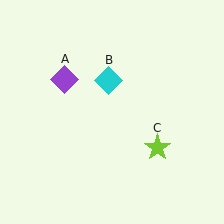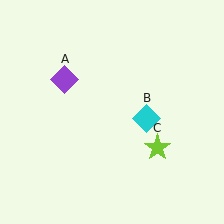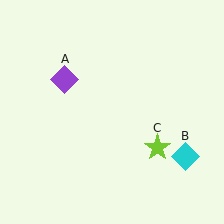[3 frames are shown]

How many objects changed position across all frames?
1 object changed position: cyan diamond (object B).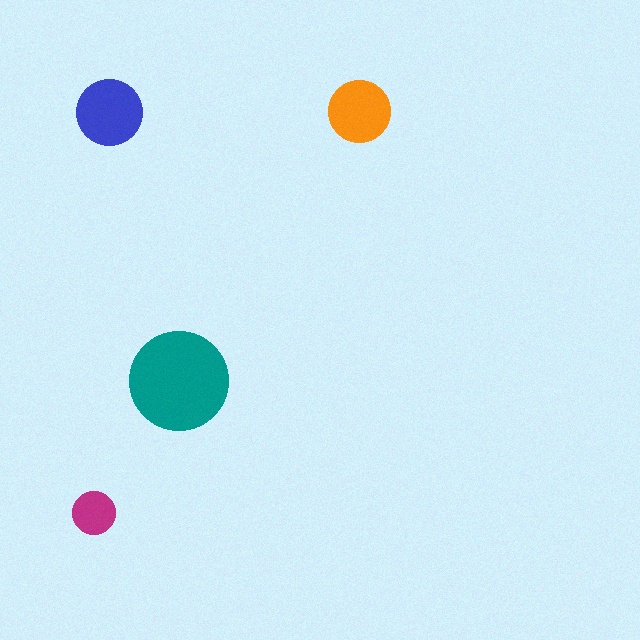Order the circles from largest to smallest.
the teal one, the blue one, the orange one, the magenta one.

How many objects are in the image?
There are 4 objects in the image.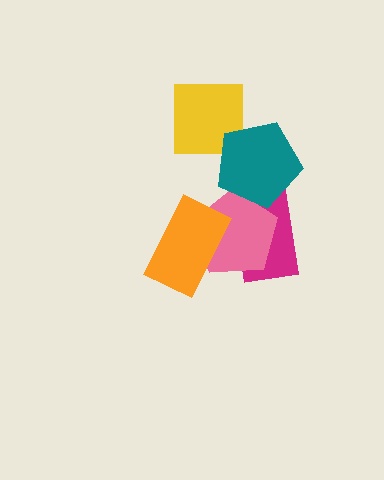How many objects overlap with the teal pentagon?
3 objects overlap with the teal pentagon.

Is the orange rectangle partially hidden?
No, no other shape covers it.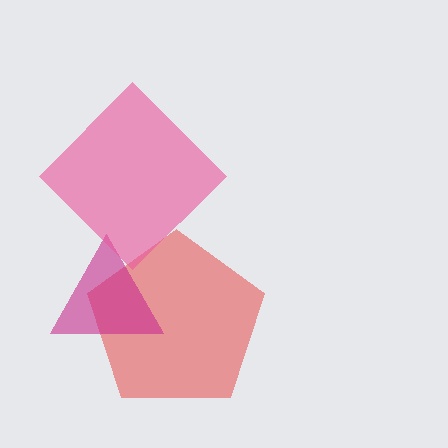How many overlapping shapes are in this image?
There are 3 overlapping shapes in the image.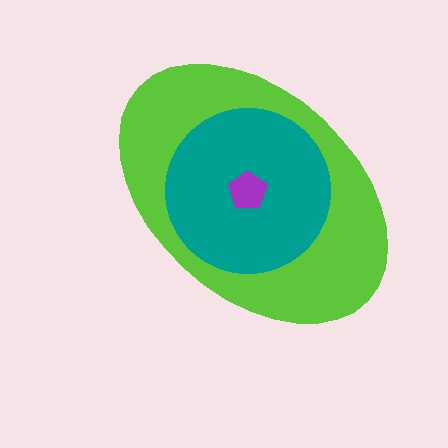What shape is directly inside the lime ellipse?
The teal circle.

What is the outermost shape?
The lime ellipse.